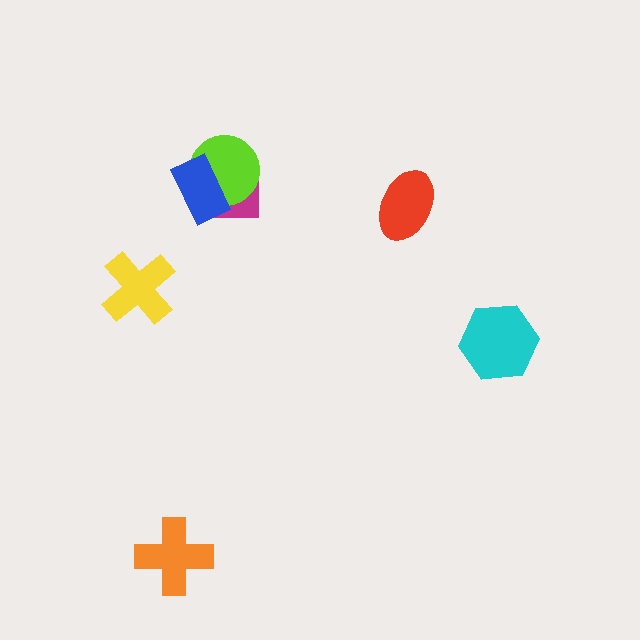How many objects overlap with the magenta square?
2 objects overlap with the magenta square.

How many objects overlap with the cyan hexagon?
0 objects overlap with the cyan hexagon.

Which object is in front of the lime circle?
The blue rectangle is in front of the lime circle.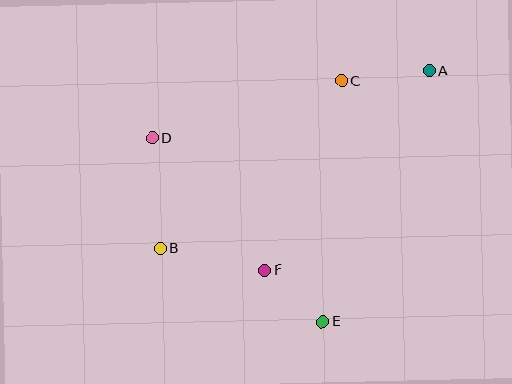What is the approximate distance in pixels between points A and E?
The distance between A and E is approximately 273 pixels.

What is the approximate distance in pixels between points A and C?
The distance between A and C is approximately 88 pixels.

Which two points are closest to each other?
Points E and F are closest to each other.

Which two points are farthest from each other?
Points A and B are farthest from each other.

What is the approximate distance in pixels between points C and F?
The distance between C and F is approximately 205 pixels.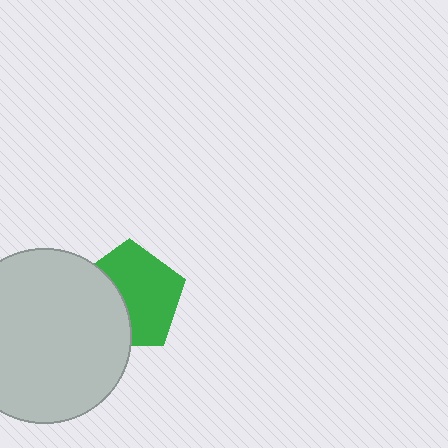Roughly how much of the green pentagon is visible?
About half of it is visible (roughly 62%).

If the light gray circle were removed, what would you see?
You would see the complete green pentagon.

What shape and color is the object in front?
The object in front is a light gray circle.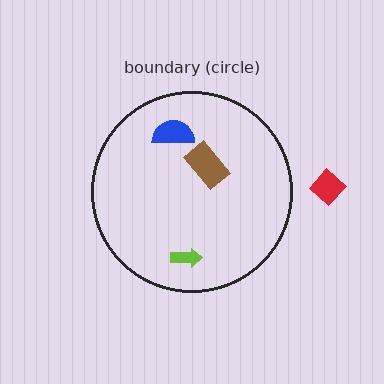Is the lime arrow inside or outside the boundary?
Inside.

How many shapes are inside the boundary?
3 inside, 1 outside.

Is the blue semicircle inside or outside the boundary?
Inside.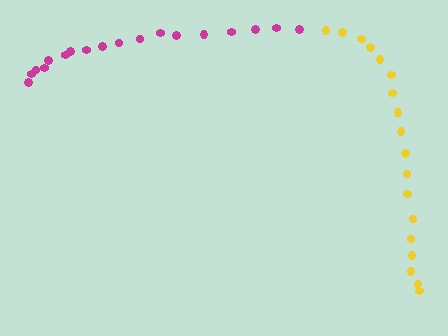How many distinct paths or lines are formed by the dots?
There are 2 distinct paths.